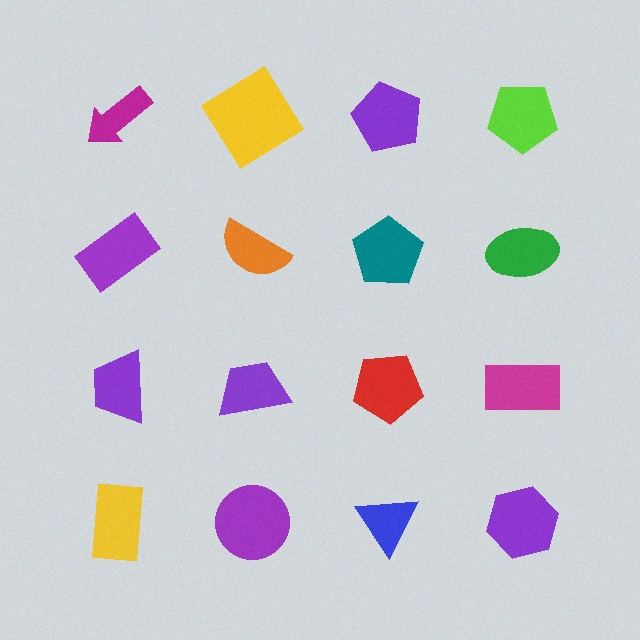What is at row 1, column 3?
A purple pentagon.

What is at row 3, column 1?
A purple trapezoid.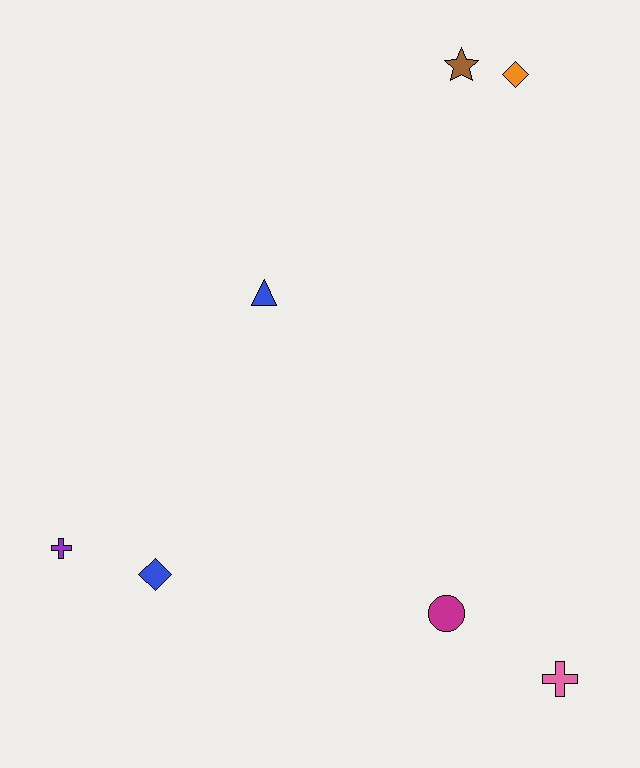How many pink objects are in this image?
There is 1 pink object.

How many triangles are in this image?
There is 1 triangle.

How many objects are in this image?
There are 7 objects.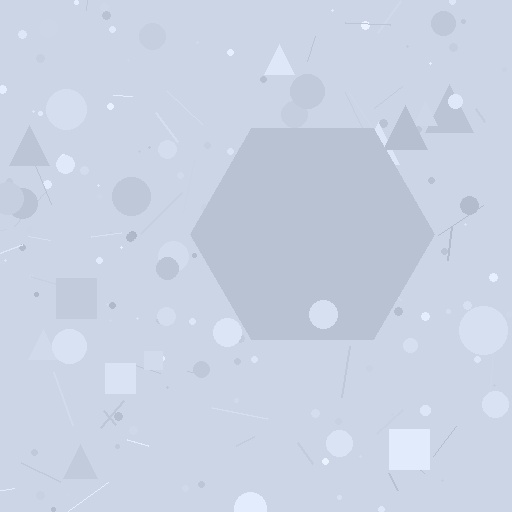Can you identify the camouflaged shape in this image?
The camouflaged shape is a hexagon.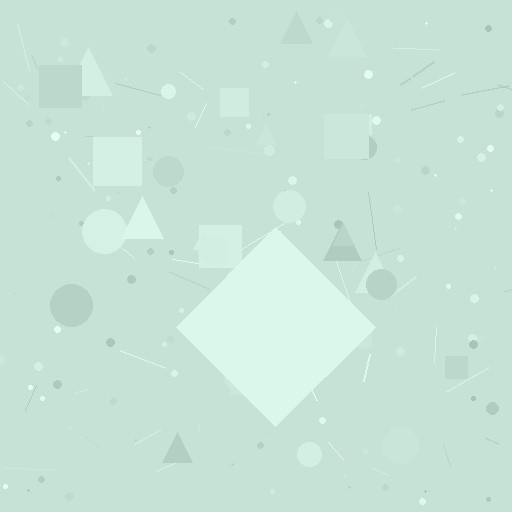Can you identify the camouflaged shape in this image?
The camouflaged shape is a diamond.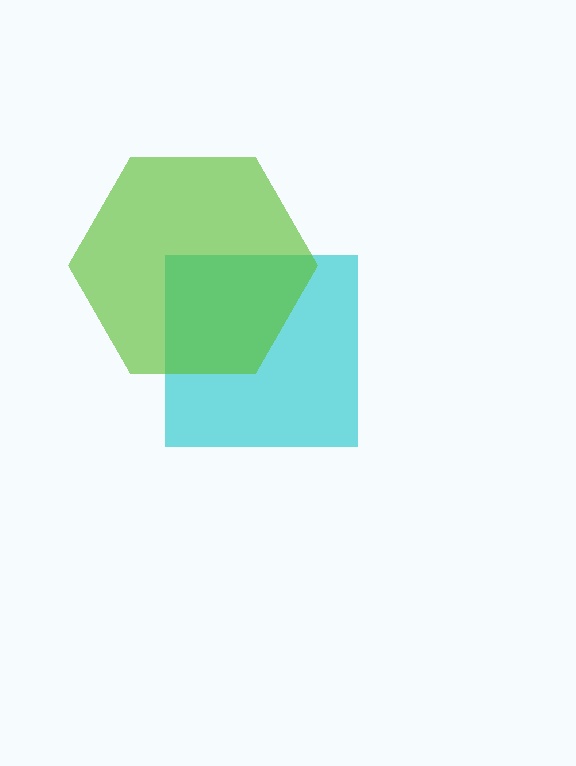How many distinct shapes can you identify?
There are 2 distinct shapes: a cyan square, a lime hexagon.